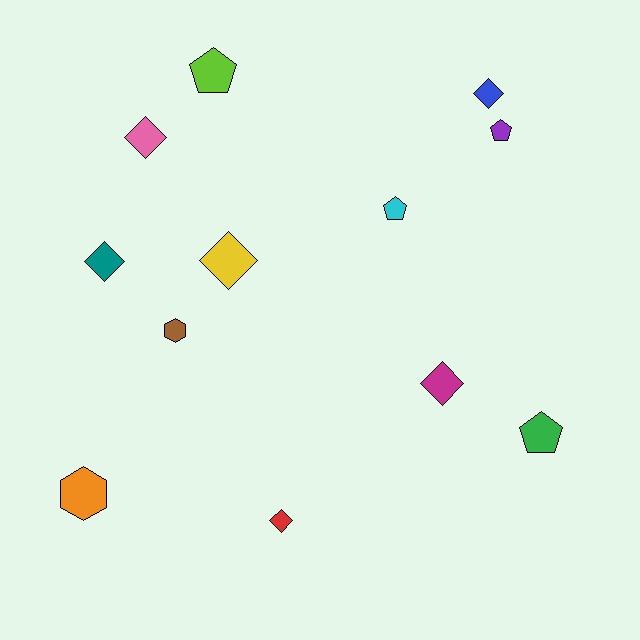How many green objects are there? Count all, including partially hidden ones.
There is 1 green object.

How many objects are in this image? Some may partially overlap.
There are 12 objects.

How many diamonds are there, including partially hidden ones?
There are 6 diamonds.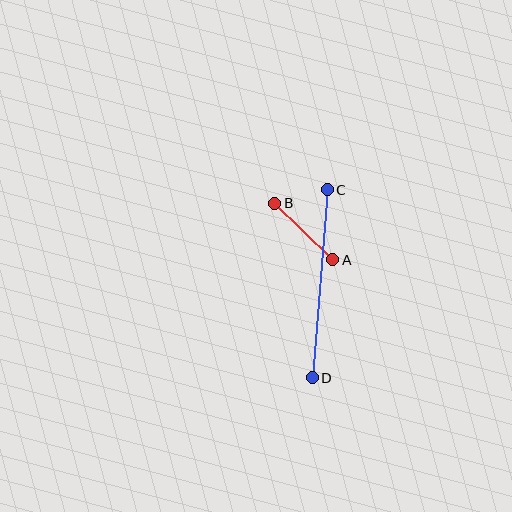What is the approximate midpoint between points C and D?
The midpoint is at approximately (320, 284) pixels.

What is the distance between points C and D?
The distance is approximately 188 pixels.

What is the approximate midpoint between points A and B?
The midpoint is at approximately (304, 231) pixels.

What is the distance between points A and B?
The distance is approximately 81 pixels.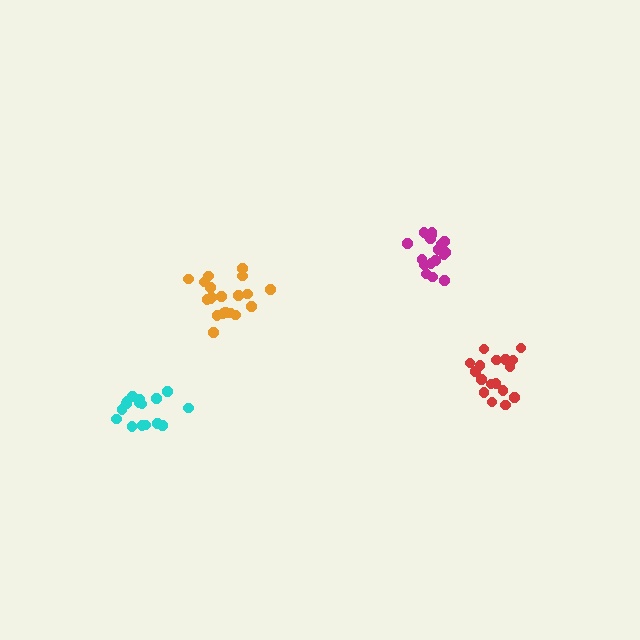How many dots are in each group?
Group 1: 17 dots, Group 2: 20 dots, Group 3: 16 dots, Group 4: 18 dots (71 total).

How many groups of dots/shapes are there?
There are 4 groups.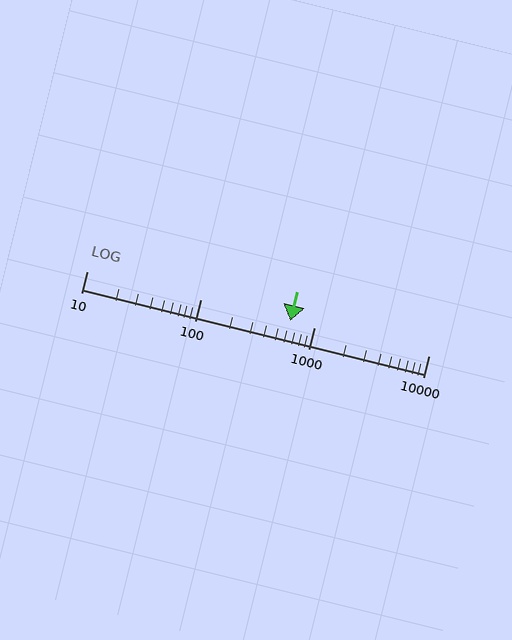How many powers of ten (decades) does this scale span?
The scale spans 3 decades, from 10 to 10000.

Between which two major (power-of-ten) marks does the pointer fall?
The pointer is between 100 and 1000.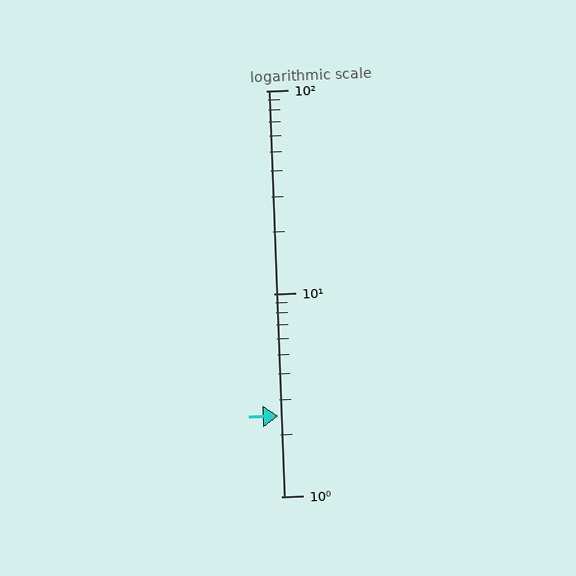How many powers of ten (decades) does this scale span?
The scale spans 2 decades, from 1 to 100.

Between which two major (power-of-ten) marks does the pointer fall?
The pointer is between 1 and 10.